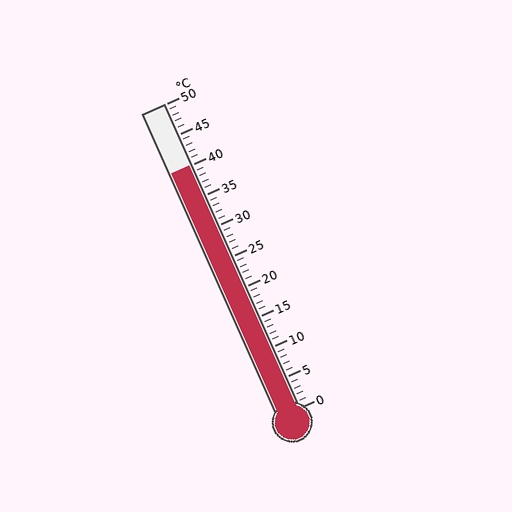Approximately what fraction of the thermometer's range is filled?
The thermometer is filled to approximately 80% of its range.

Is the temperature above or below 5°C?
The temperature is above 5°C.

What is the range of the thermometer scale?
The thermometer scale ranges from 0°C to 50°C.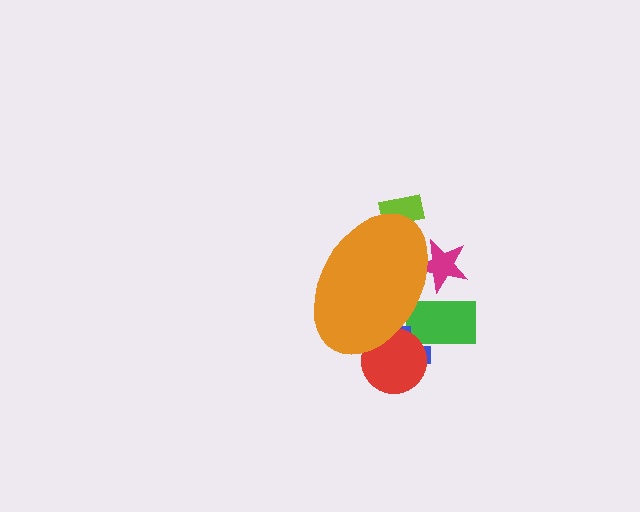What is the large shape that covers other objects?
An orange ellipse.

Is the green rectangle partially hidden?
Yes, the green rectangle is partially hidden behind the orange ellipse.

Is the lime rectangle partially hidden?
Yes, the lime rectangle is partially hidden behind the orange ellipse.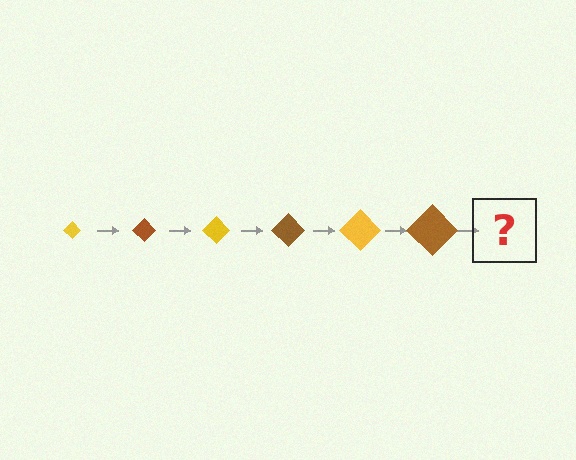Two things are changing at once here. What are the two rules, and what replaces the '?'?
The two rules are that the diamond grows larger each step and the color cycles through yellow and brown. The '?' should be a yellow diamond, larger than the previous one.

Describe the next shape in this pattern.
It should be a yellow diamond, larger than the previous one.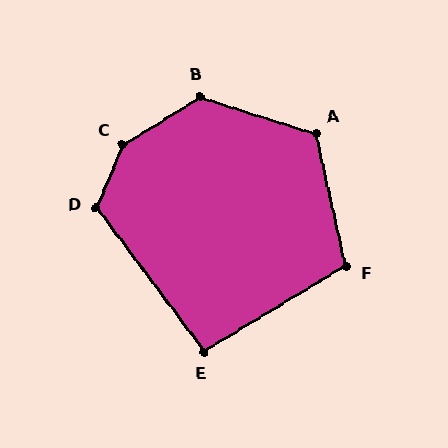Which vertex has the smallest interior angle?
E, at approximately 96 degrees.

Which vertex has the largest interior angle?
C, at approximately 144 degrees.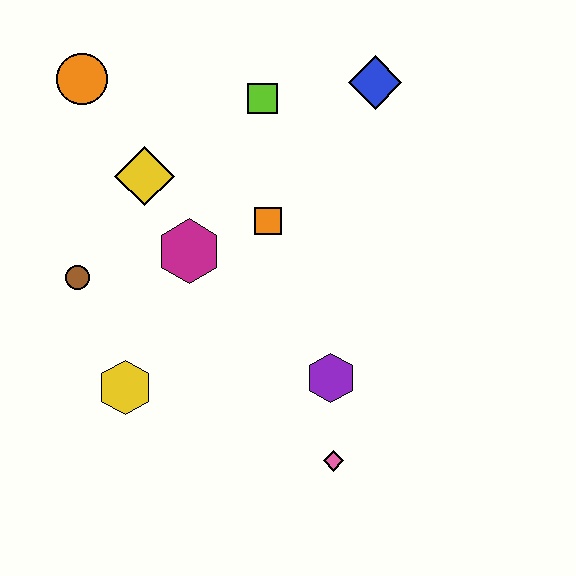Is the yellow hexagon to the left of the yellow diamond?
Yes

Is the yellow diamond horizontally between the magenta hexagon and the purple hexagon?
No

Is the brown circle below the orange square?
Yes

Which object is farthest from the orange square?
The pink diamond is farthest from the orange square.